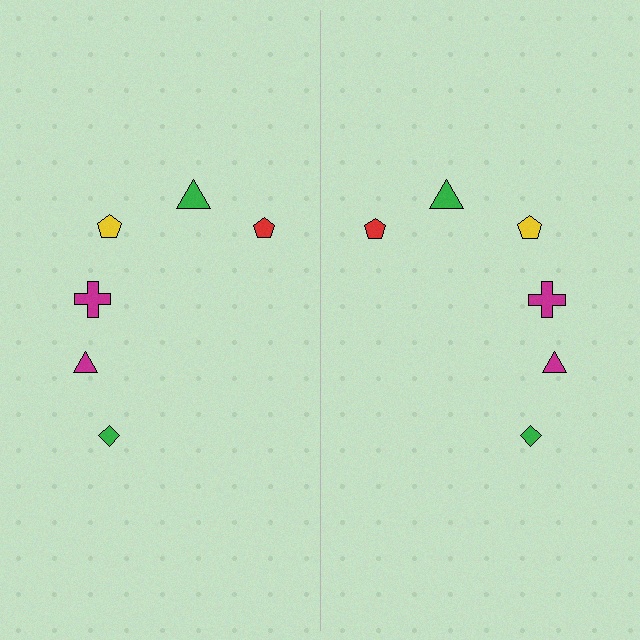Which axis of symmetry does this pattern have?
The pattern has a vertical axis of symmetry running through the center of the image.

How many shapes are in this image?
There are 12 shapes in this image.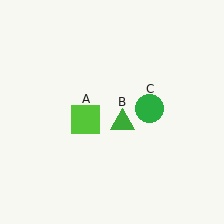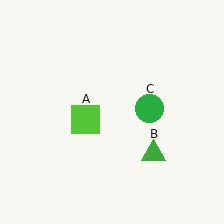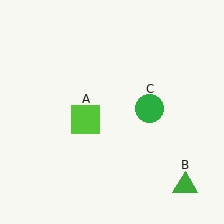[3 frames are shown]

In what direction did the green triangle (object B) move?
The green triangle (object B) moved down and to the right.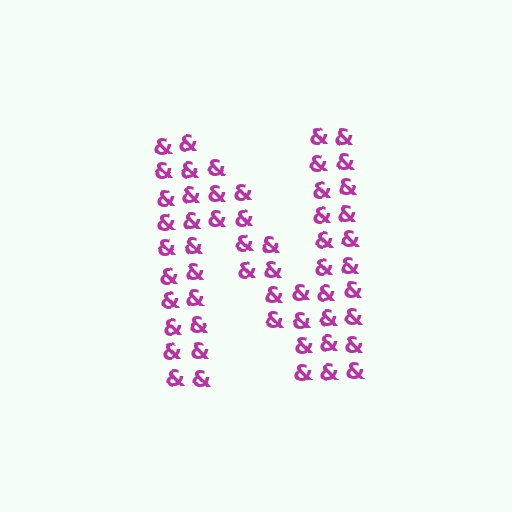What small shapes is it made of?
It is made of small ampersands.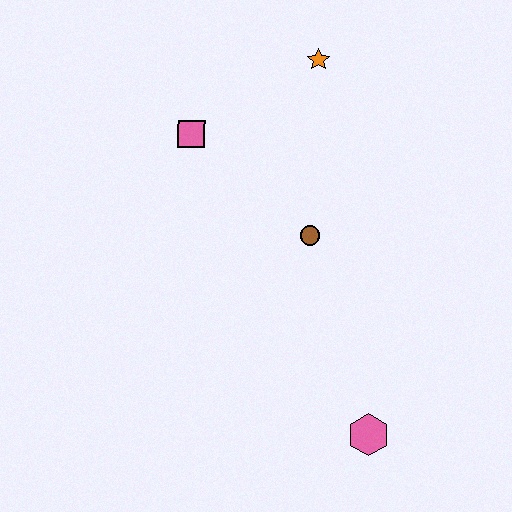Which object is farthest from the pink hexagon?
The orange star is farthest from the pink hexagon.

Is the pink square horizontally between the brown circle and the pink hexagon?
No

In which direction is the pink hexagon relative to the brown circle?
The pink hexagon is below the brown circle.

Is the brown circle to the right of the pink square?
Yes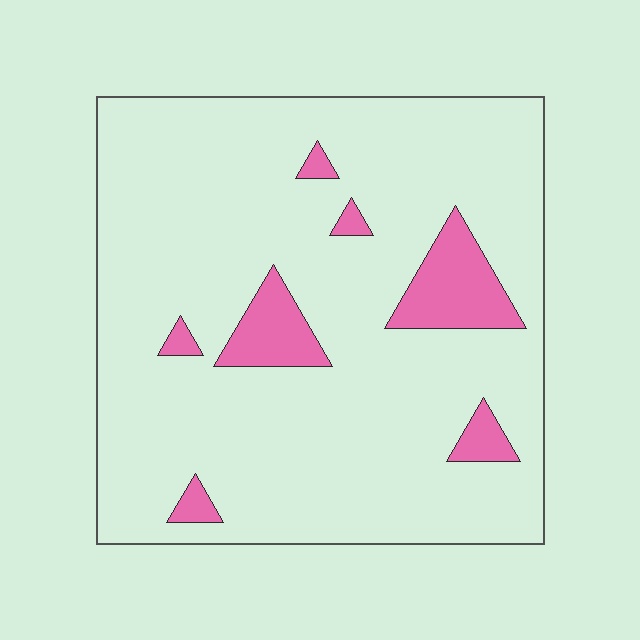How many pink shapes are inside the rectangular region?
7.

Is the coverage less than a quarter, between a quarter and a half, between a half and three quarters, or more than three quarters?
Less than a quarter.